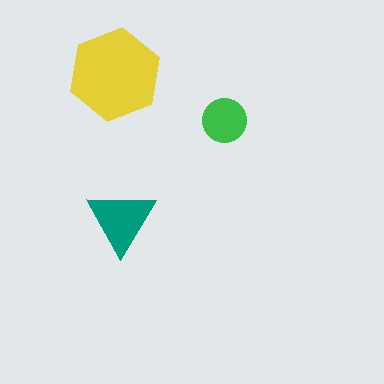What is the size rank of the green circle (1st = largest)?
3rd.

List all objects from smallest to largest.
The green circle, the teal triangle, the yellow hexagon.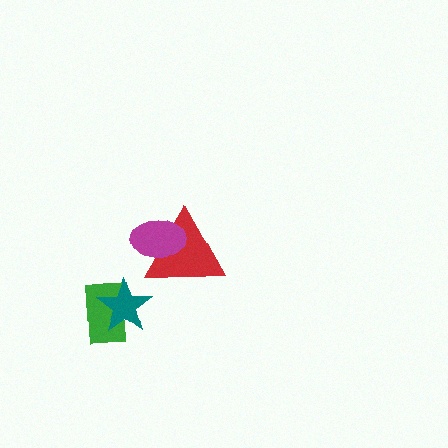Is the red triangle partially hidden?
Yes, it is partially covered by another shape.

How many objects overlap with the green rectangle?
1 object overlaps with the green rectangle.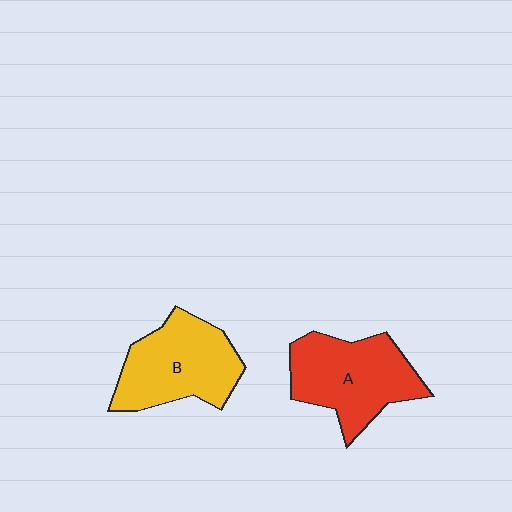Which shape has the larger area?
Shape A (red).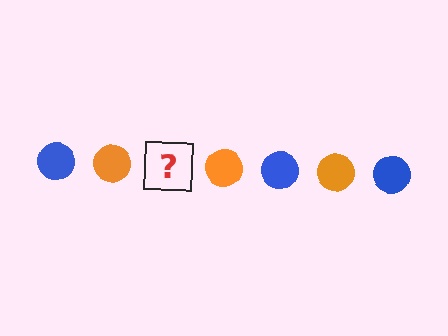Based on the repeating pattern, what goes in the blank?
The blank should be a blue circle.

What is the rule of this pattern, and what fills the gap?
The rule is that the pattern cycles through blue, orange circles. The gap should be filled with a blue circle.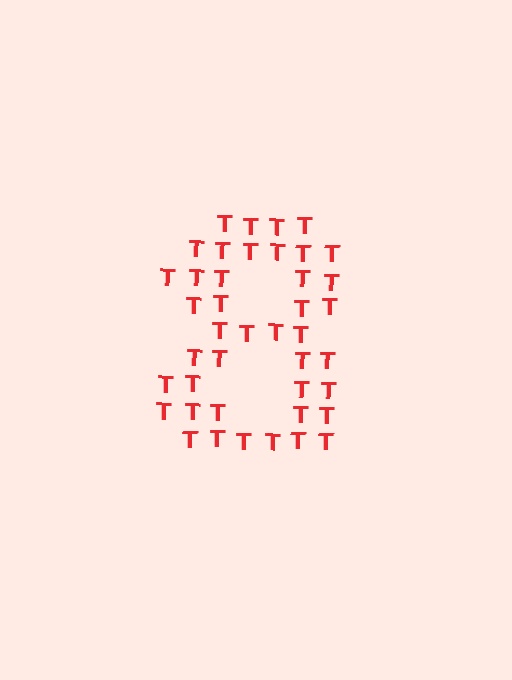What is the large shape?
The large shape is the digit 8.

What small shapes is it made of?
It is made of small letter T's.